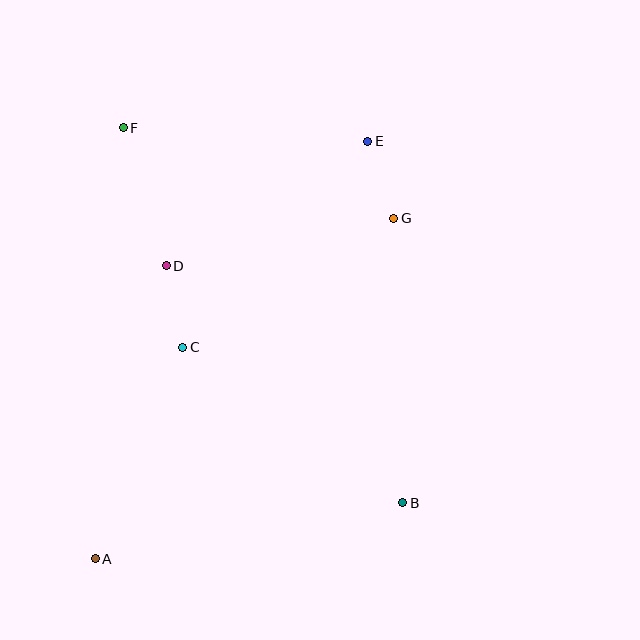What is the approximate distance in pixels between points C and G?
The distance between C and G is approximately 247 pixels.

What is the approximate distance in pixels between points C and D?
The distance between C and D is approximately 83 pixels.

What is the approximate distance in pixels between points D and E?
The distance between D and E is approximately 237 pixels.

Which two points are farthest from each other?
Points A and E are farthest from each other.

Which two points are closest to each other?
Points E and G are closest to each other.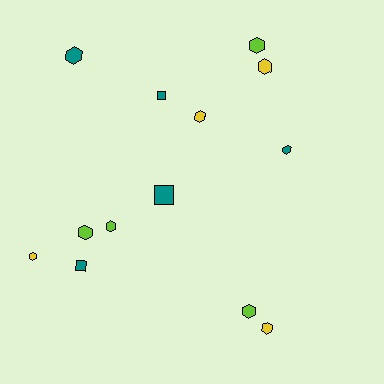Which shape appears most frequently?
Hexagon, with 10 objects.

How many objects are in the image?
There are 13 objects.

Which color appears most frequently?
Teal, with 5 objects.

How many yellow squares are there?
There are no yellow squares.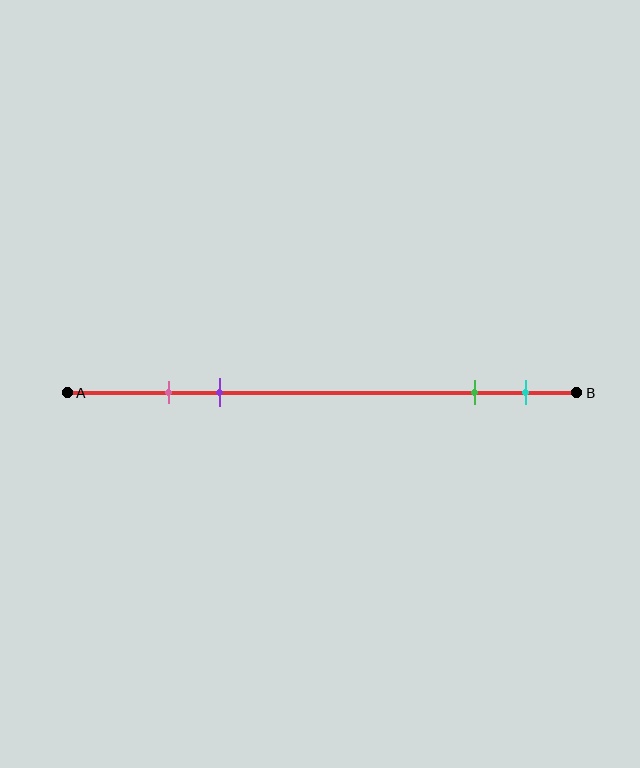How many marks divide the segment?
There are 4 marks dividing the segment.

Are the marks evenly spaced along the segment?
No, the marks are not evenly spaced.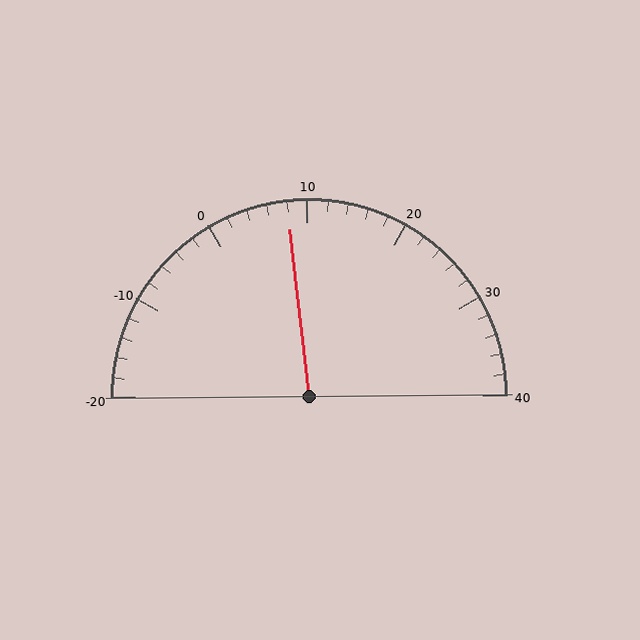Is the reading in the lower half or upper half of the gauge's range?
The reading is in the lower half of the range (-20 to 40).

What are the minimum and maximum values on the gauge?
The gauge ranges from -20 to 40.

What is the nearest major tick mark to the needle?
The nearest major tick mark is 10.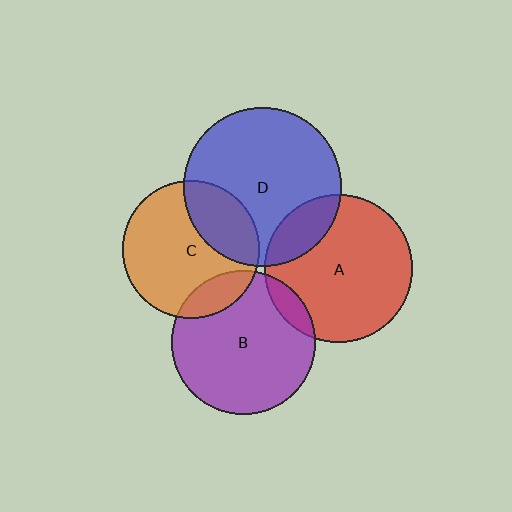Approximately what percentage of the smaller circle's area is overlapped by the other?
Approximately 15%.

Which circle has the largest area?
Circle D (blue).